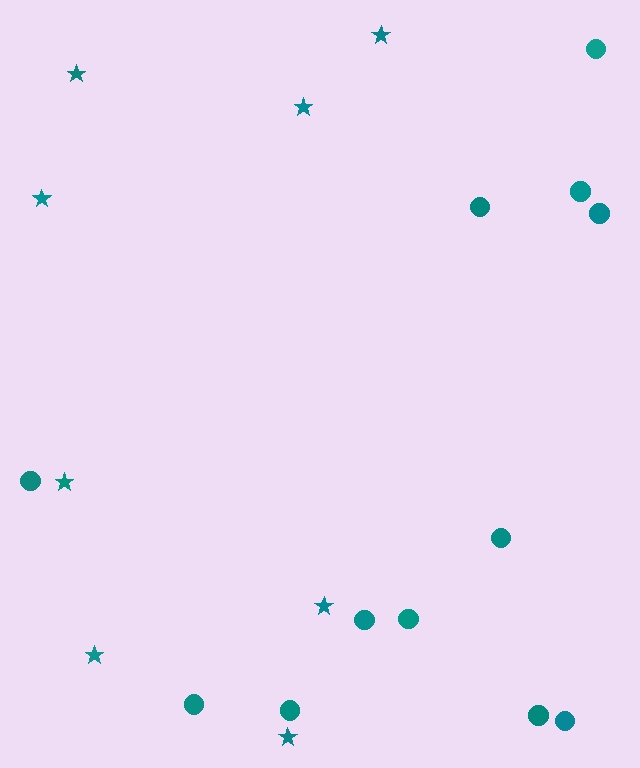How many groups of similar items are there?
There are 2 groups: one group of circles (12) and one group of stars (8).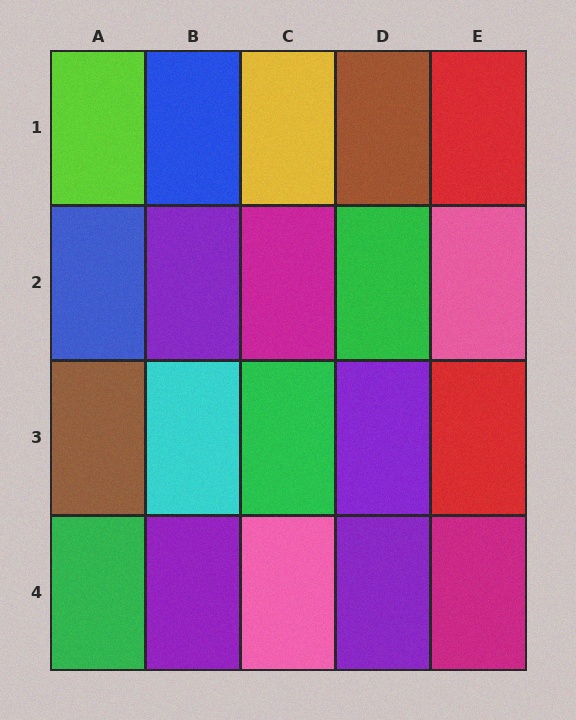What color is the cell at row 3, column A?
Brown.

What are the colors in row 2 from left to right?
Blue, purple, magenta, green, pink.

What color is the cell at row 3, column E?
Red.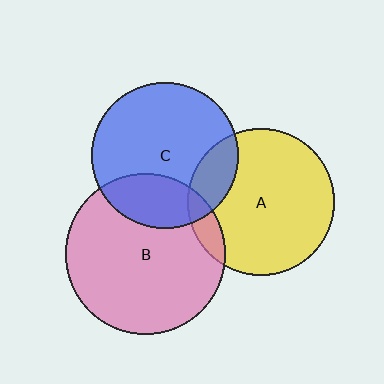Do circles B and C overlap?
Yes.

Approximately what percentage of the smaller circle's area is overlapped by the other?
Approximately 25%.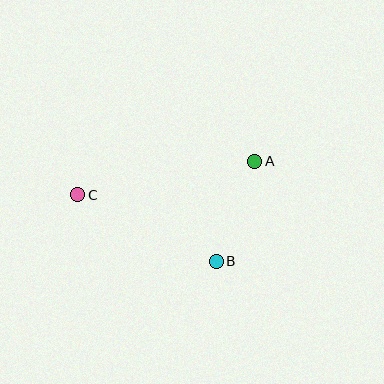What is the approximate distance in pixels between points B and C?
The distance between B and C is approximately 154 pixels.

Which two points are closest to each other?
Points A and B are closest to each other.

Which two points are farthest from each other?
Points A and C are farthest from each other.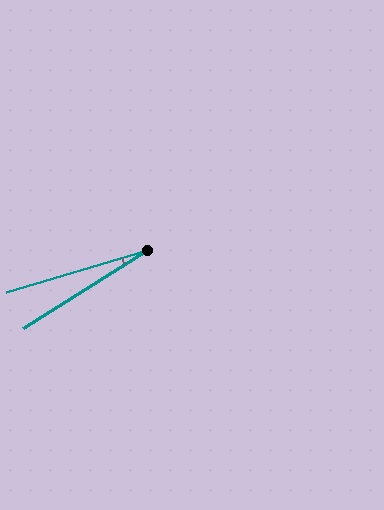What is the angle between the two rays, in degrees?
Approximately 16 degrees.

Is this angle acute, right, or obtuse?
It is acute.